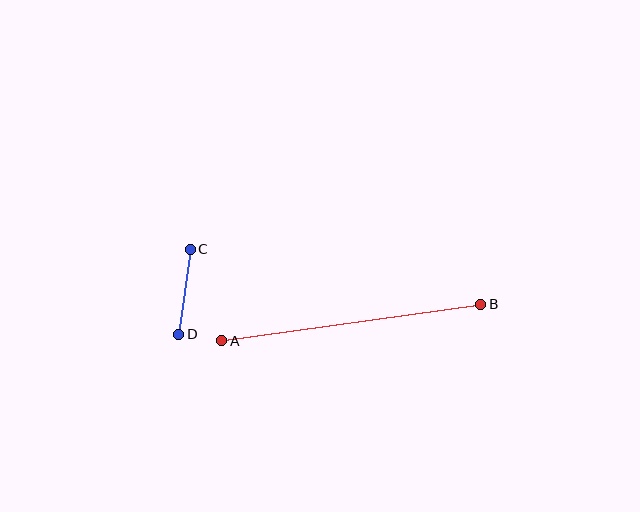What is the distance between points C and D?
The distance is approximately 86 pixels.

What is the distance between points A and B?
The distance is approximately 261 pixels.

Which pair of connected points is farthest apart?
Points A and B are farthest apart.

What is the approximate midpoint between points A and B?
The midpoint is at approximately (351, 323) pixels.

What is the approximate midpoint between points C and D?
The midpoint is at approximately (184, 292) pixels.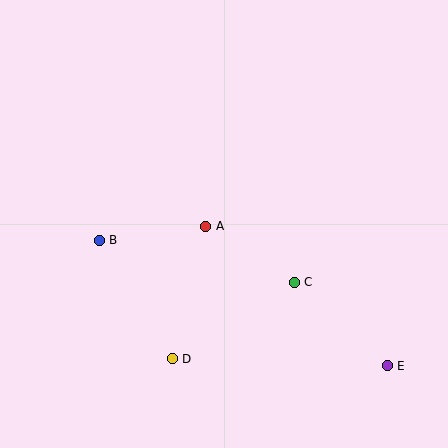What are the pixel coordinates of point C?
Point C is at (294, 282).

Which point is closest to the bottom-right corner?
Point E is closest to the bottom-right corner.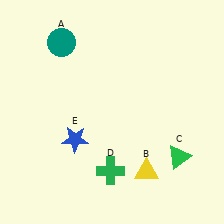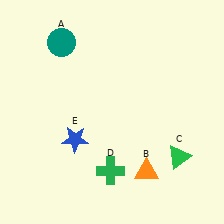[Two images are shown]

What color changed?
The triangle (B) changed from yellow in Image 1 to orange in Image 2.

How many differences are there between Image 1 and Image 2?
There is 1 difference between the two images.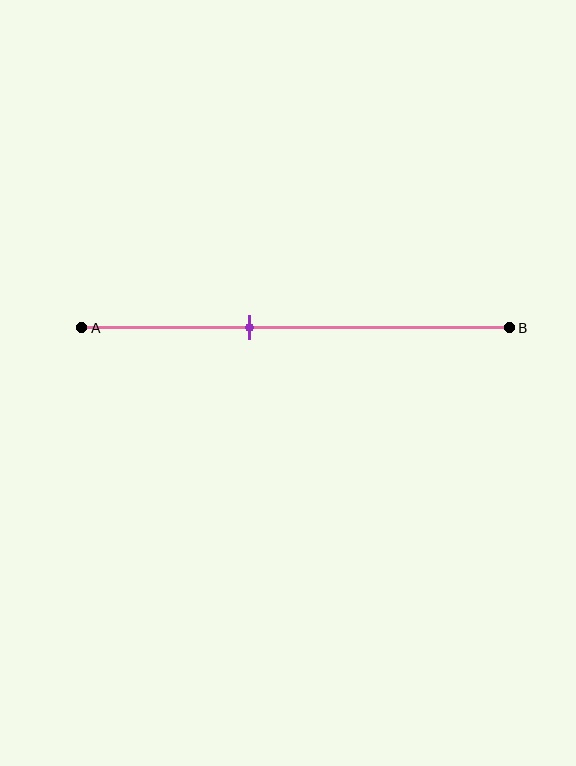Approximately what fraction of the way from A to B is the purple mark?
The purple mark is approximately 40% of the way from A to B.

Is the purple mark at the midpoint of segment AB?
No, the mark is at about 40% from A, not at the 50% midpoint.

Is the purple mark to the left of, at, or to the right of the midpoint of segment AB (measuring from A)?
The purple mark is to the left of the midpoint of segment AB.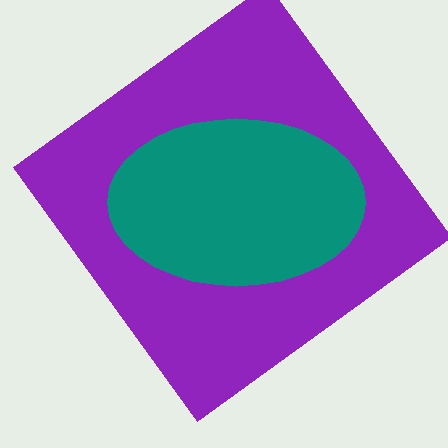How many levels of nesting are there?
2.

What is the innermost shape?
The teal ellipse.